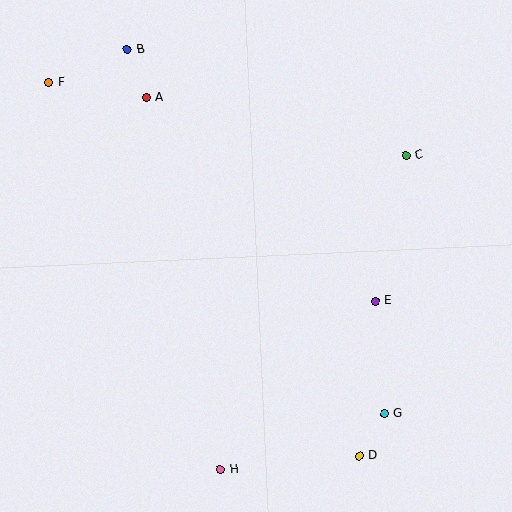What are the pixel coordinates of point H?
Point H is at (220, 469).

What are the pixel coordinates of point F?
Point F is at (49, 83).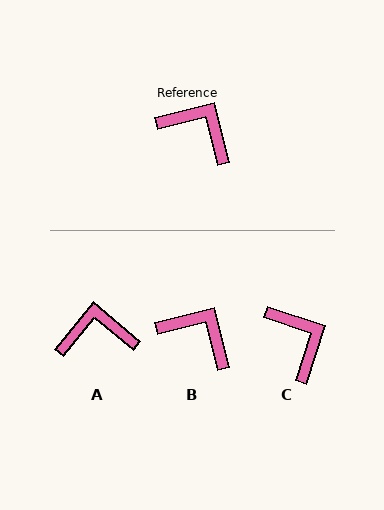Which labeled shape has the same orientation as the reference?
B.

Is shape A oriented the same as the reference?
No, it is off by about 36 degrees.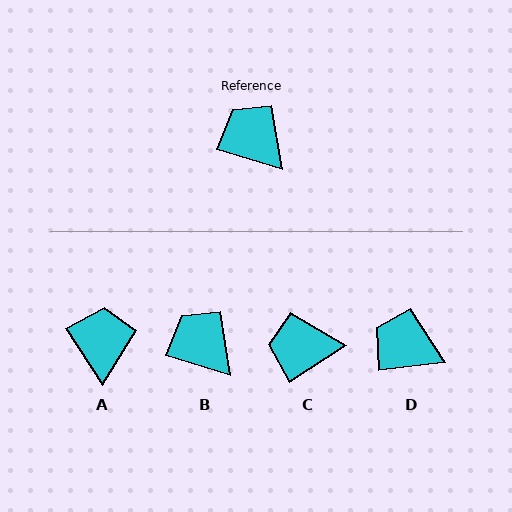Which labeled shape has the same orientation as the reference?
B.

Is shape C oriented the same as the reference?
No, it is off by about 50 degrees.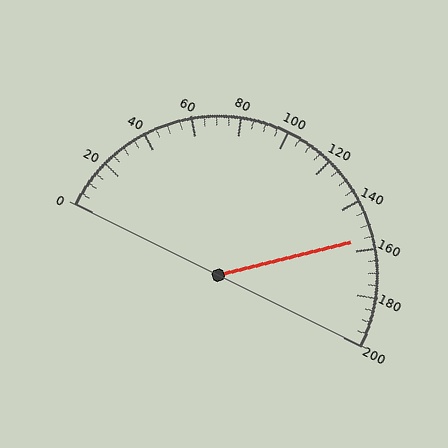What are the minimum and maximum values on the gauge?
The gauge ranges from 0 to 200.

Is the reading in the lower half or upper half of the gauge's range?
The reading is in the upper half of the range (0 to 200).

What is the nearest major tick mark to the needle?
The nearest major tick mark is 160.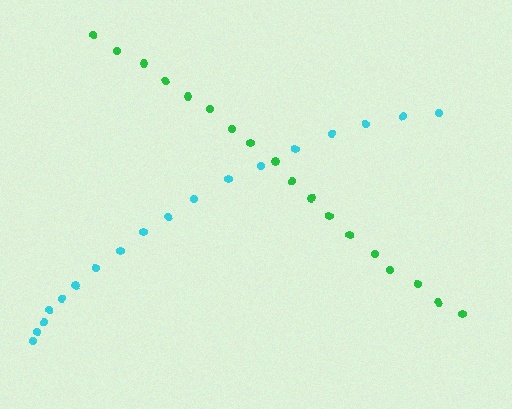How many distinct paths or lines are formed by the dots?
There are 2 distinct paths.